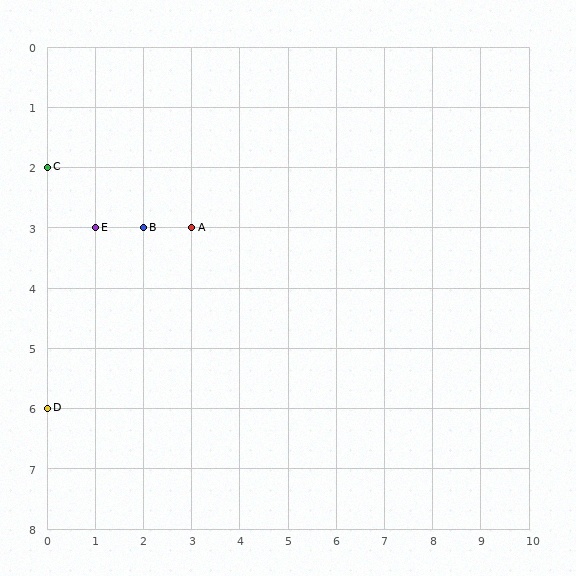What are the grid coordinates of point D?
Point D is at grid coordinates (0, 6).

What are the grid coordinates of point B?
Point B is at grid coordinates (2, 3).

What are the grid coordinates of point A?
Point A is at grid coordinates (3, 3).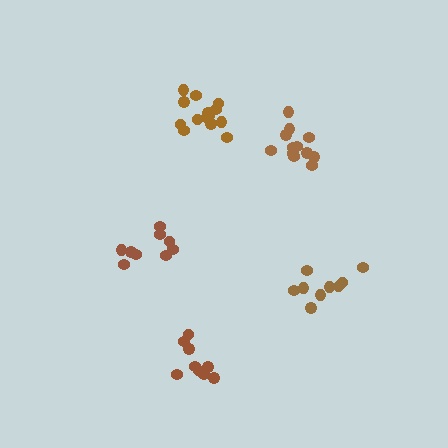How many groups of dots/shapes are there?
There are 5 groups.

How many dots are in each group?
Group 1: 9 dots, Group 2: 12 dots, Group 3: 9 dots, Group 4: 14 dots, Group 5: 9 dots (53 total).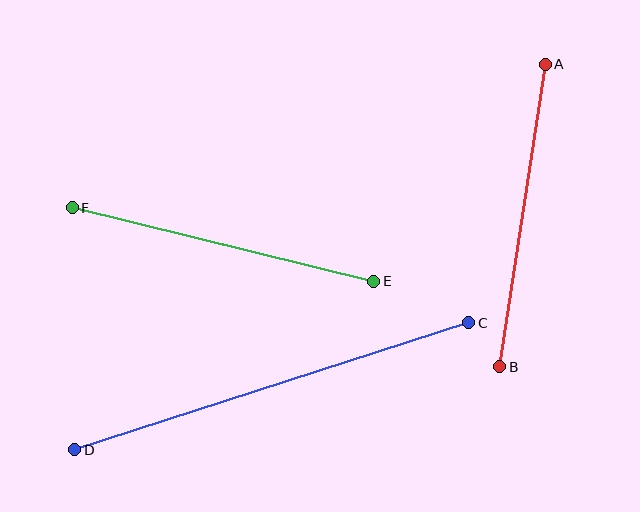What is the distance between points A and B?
The distance is approximately 306 pixels.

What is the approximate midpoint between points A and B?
The midpoint is at approximately (522, 216) pixels.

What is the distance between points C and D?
The distance is approximately 414 pixels.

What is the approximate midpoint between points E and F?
The midpoint is at approximately (223, 244) pixels.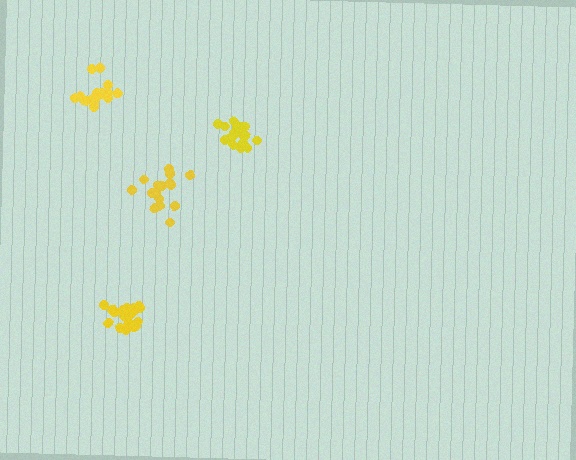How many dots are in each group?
Group 1: 17 dots, Group 2: 21 dots, Group 3: 18 dots, Group 4: 18 dots (74 total).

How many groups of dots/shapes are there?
There are 4 groups.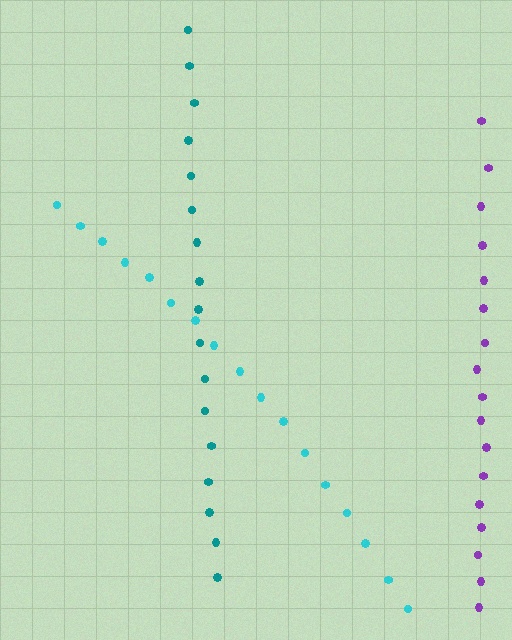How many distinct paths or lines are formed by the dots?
There are 3 distinct paths.